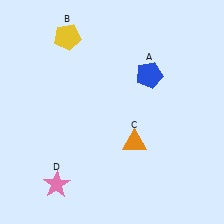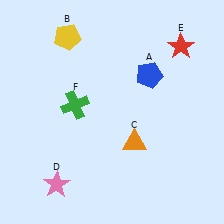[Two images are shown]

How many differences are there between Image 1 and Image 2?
There are 2 differences between the two images.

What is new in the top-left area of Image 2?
A green cross (F) was added in the top-left area of Image 2.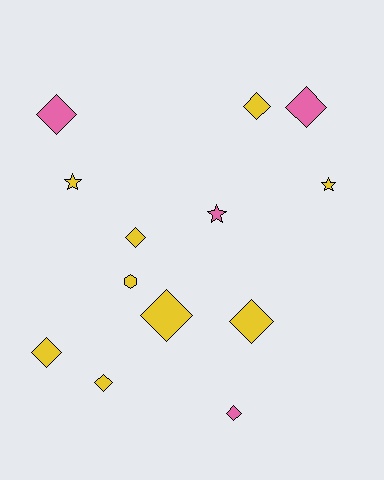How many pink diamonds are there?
There are 3 pink diamonds.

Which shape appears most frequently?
Diamond, with 9 objects.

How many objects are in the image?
There are 13 objects.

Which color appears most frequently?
Yellow, with 9 objects.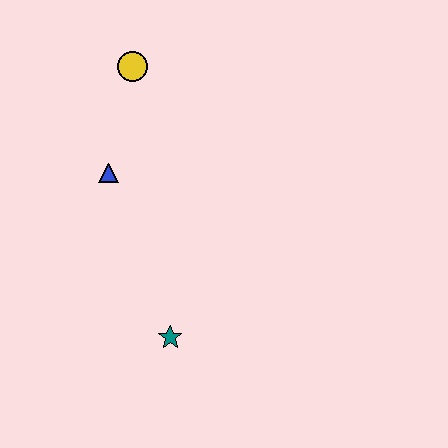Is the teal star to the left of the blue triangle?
No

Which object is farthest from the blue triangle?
The teal star is farthest from the blue triangle.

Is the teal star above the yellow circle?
No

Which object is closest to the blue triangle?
The yellow circle is closest to the blue triangle.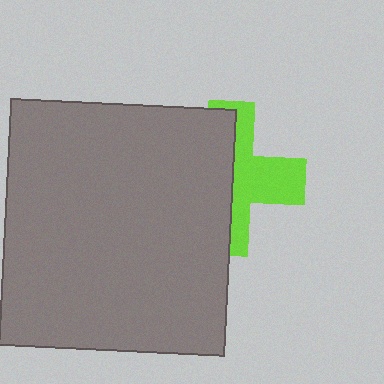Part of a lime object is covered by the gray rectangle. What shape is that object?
It is a cross.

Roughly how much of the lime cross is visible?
A small part of it is visible (roughly 44%).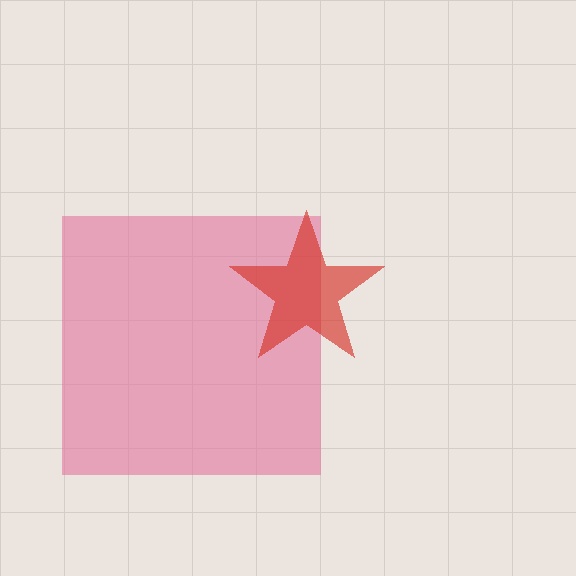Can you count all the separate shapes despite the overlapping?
Yes, there are 2 separate shapes.